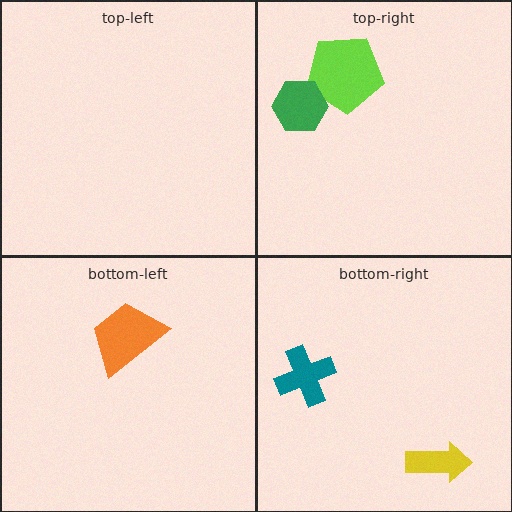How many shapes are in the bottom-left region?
1.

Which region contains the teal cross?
The bottom-right region.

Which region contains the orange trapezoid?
The bottom-left region.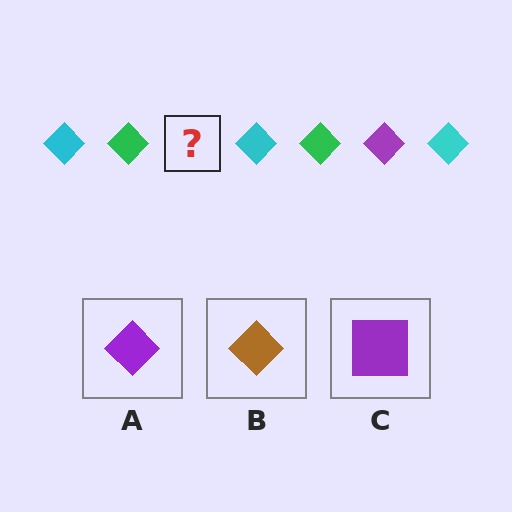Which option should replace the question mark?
Option A.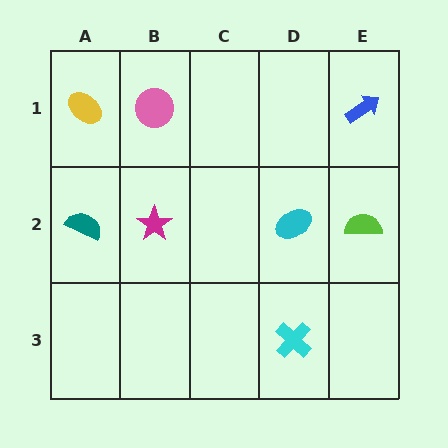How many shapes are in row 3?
1 shape.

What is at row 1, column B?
A pink circle.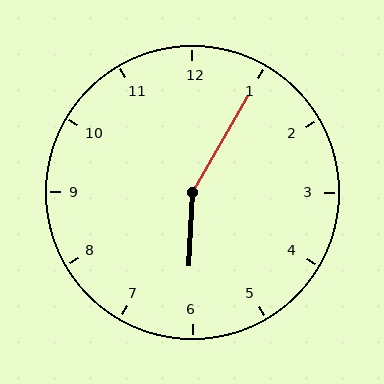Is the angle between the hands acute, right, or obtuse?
It is obtuse.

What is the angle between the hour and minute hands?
Approximately 152 degrees.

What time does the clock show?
6:05.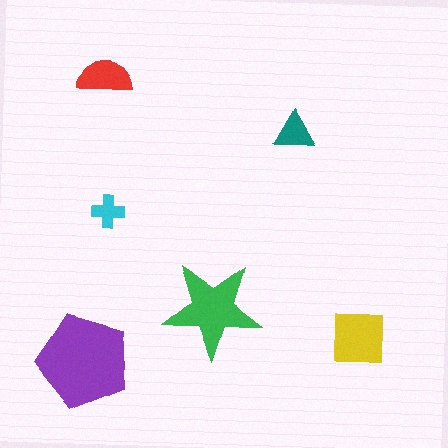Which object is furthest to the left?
The purple pentagon is leftmost.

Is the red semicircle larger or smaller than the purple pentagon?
Smaller.